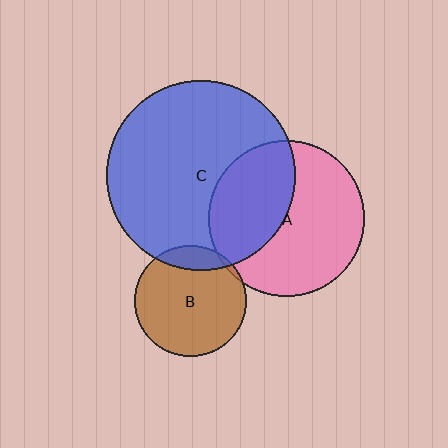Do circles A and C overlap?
Yes.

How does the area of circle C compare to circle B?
Approximately 2.9 times.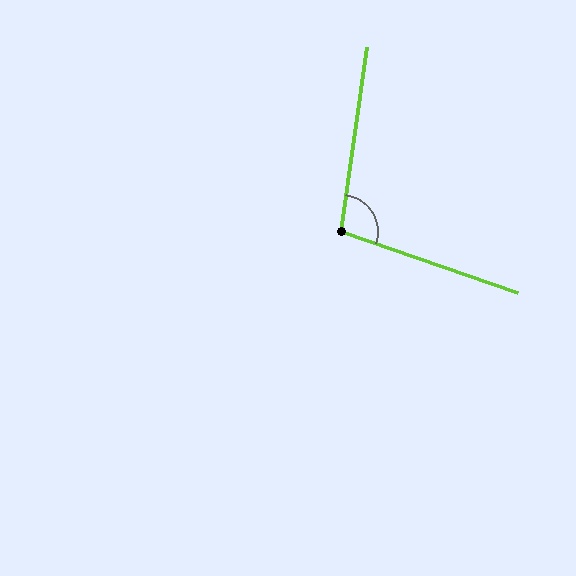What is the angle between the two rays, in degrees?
Approximately 101 degrees.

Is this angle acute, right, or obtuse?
It is obtuse.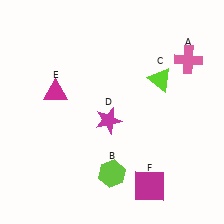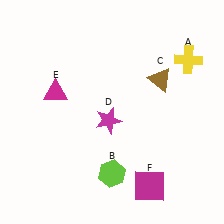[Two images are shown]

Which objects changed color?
A changed from pink to yellow. C changed from lime to brown.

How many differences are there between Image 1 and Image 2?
There are 2 differences between the two images.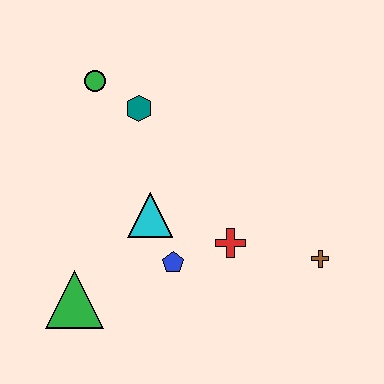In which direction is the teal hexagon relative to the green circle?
The teal hexagon is to the right of the green circle.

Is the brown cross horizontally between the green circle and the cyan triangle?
No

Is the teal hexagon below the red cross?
No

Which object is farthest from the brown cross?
The green circle is farthest from the brown cross.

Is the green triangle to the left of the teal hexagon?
Yes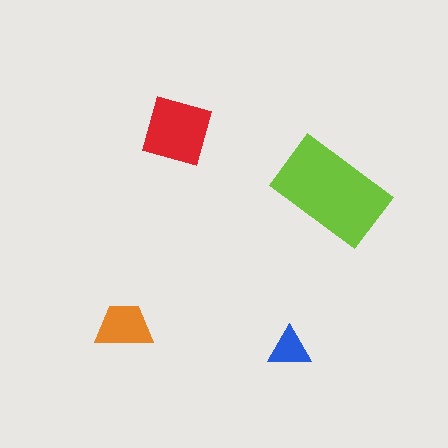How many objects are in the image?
There are 4 objects in the image.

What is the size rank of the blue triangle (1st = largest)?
4th.